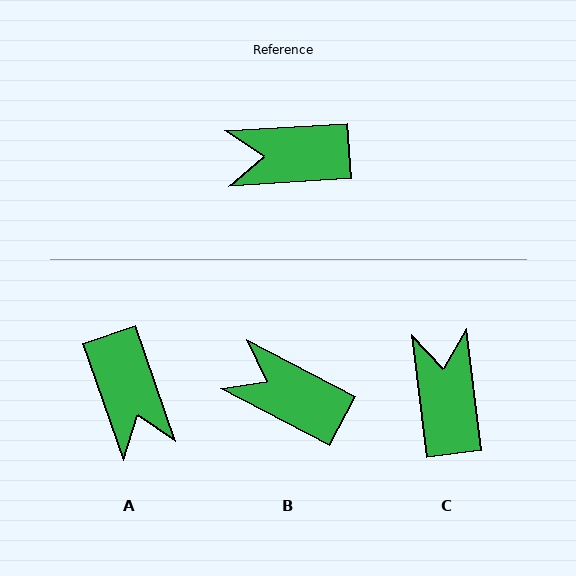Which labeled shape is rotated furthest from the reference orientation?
A, about 106 degrees away.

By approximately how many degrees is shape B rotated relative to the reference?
Approximately 31 degrees clockwise.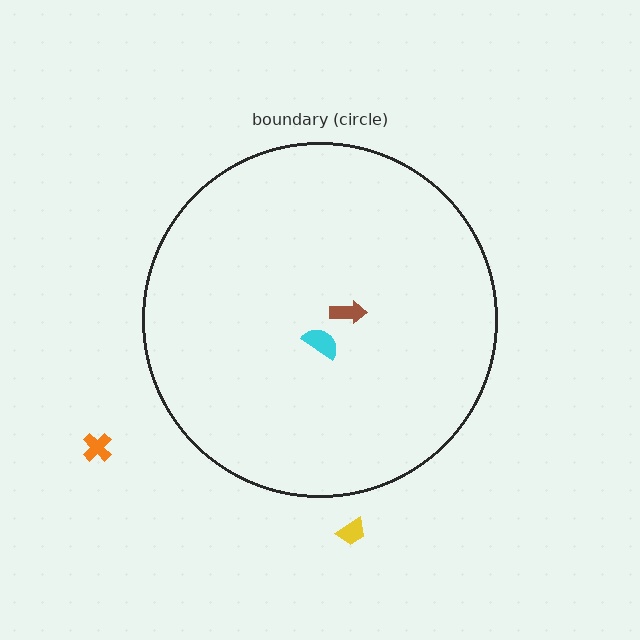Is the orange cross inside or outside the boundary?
Outside.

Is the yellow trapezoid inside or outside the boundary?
Outside.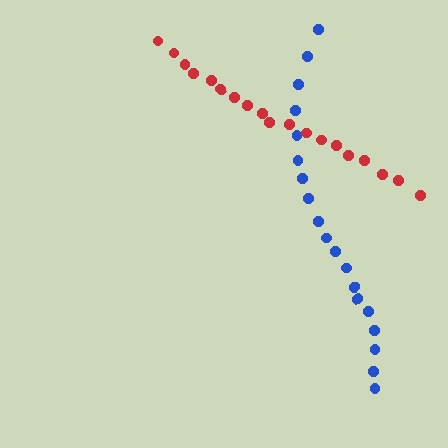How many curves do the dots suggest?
There are 2 distinct paths.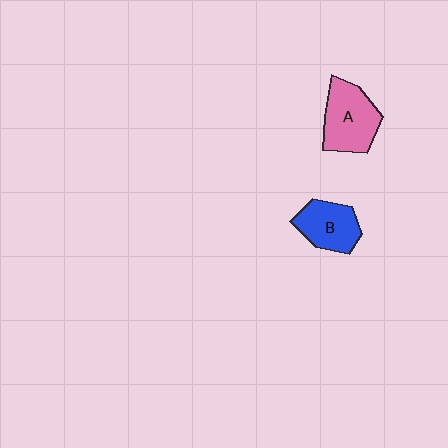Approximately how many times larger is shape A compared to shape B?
Approximately 1.3 times.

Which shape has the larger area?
Shape A (pink).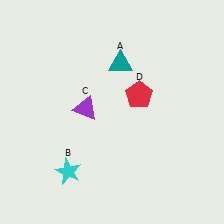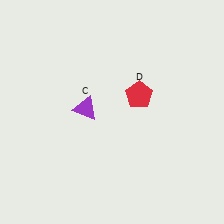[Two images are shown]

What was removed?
The teal triangle (A), the cyan star (B) were removed in Image 2.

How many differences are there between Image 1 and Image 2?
There are 2 differences between the two images.